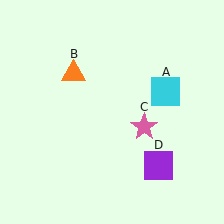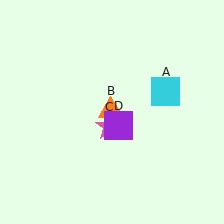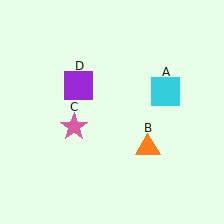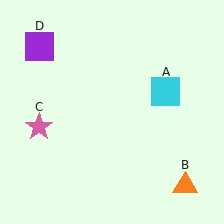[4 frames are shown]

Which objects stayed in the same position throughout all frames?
Cyan square (object A) remained stationary.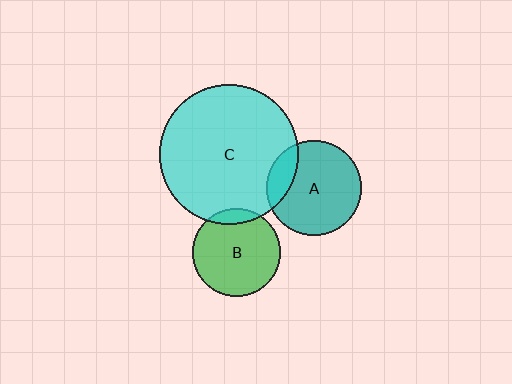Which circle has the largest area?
Circle C (cyan).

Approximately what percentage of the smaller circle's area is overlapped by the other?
Approximately 10%.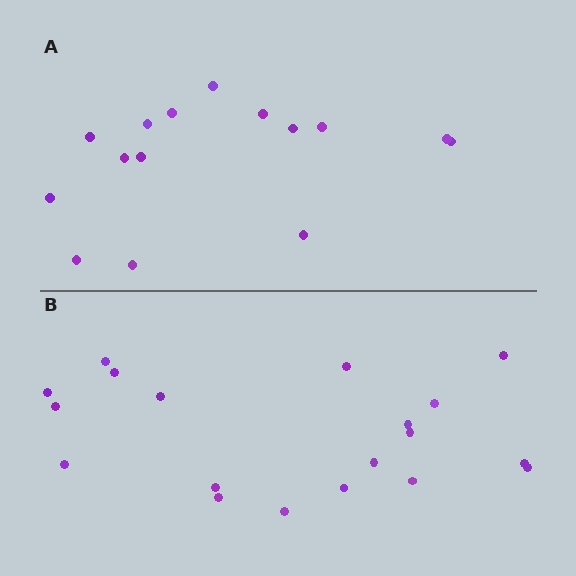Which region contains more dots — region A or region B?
Region B (the bottom region) has more dots.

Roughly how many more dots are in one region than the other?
Region B has about 4 more dots than region A.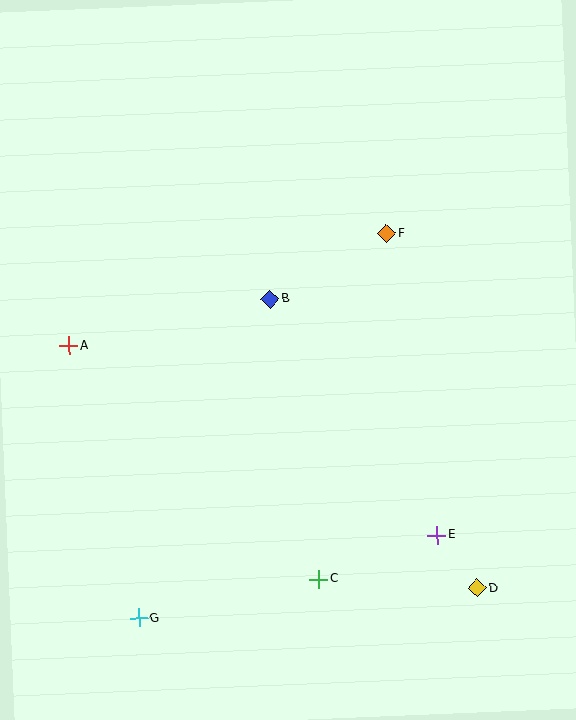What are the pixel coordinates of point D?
Point D is at (477, 588).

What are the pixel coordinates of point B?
Point B is at (270, 299).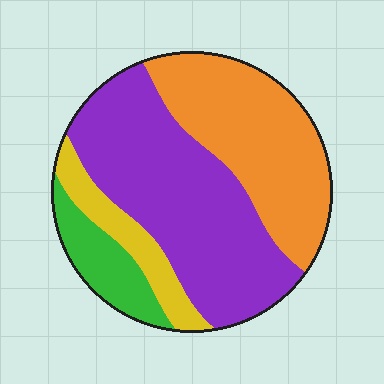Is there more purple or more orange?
Purple.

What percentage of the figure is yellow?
Yellow covers roughly 10% of the figure.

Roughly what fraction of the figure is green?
Green covers roughly 10% of the figure.